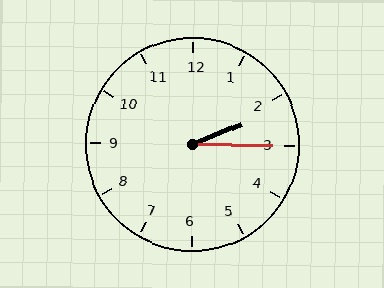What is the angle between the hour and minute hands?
Approximately 22 degrees.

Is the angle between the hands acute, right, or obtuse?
It is acute.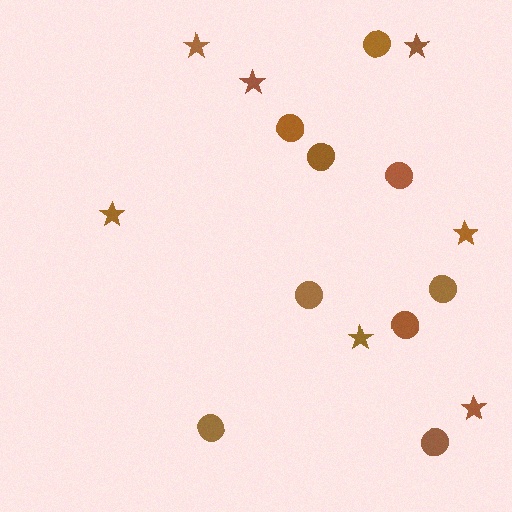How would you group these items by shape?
There are 2 groups: one group of stars (7) and one group of circles (9).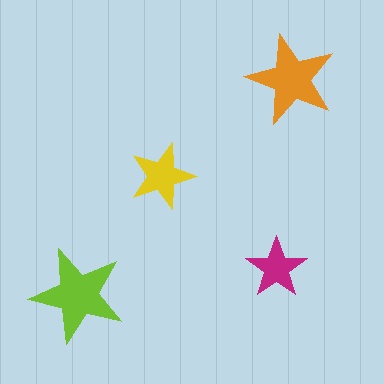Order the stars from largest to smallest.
the lime one, the orange one, the yellow one, the magenta one.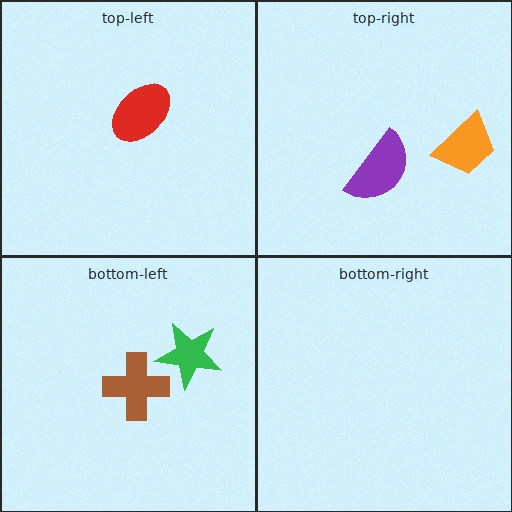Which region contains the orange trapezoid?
The top-right region.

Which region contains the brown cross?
The bottom-left region.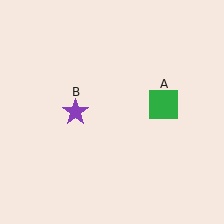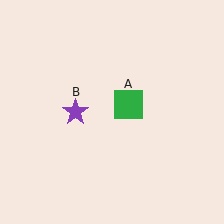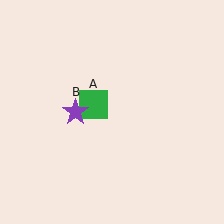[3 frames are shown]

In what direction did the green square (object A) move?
The green square (object A) moved left.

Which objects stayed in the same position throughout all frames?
Purple star (object B) remained stationary.